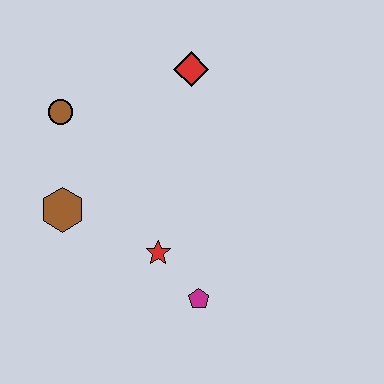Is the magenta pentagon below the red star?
Yes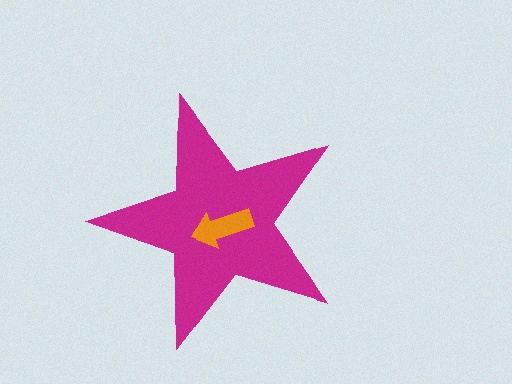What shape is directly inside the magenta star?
The orange arrow.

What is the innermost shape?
The orange arrow.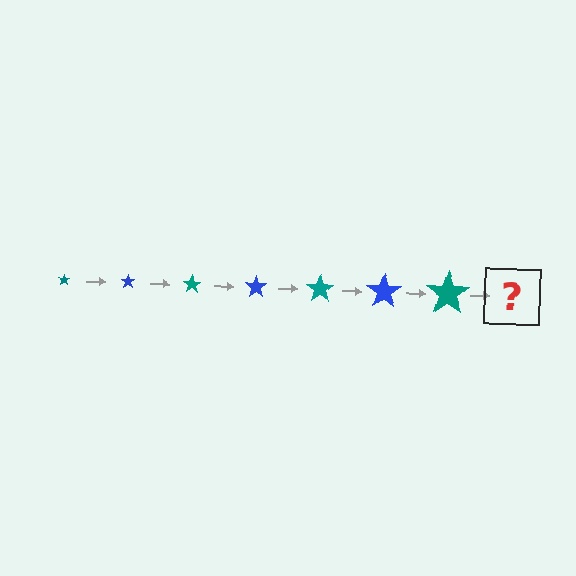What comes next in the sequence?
The next element should be a blue star, larger than the previous one.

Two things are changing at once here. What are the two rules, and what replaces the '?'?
The two rules are that the star grows larger each step and the color cycles through teal and blue. The '?' should be a blue star, larger than the previous one.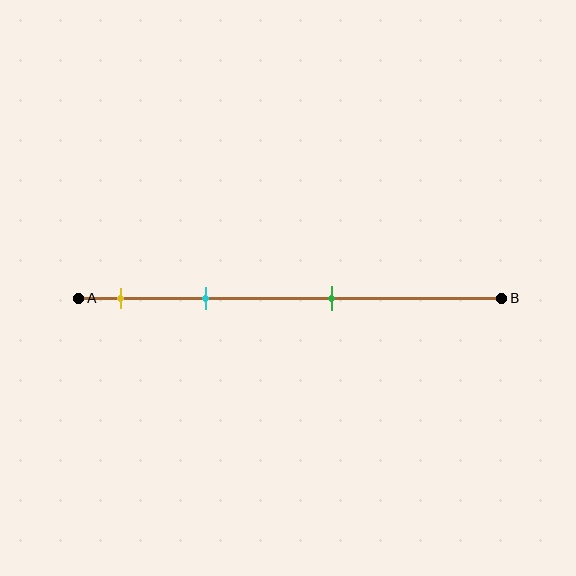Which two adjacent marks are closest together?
The yellow and cyan marks are the closest adjacent pair.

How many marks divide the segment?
There are 3 marks dividing the segment.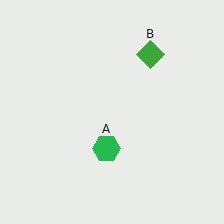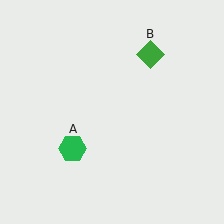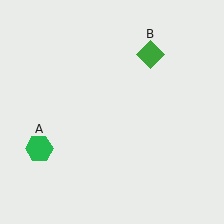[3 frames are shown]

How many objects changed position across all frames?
1 object changed position: green hexagon (object A).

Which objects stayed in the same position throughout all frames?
Green diamond (object B) remained stationary.